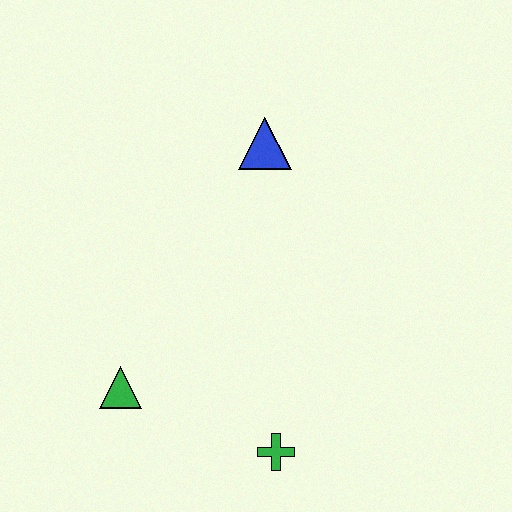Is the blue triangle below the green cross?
No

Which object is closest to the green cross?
The green triangle is closest to the green cross.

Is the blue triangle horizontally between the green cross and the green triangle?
Yes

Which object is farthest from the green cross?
The blue triangle is farthest from the green cross.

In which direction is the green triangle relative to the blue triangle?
The green triangle is below the blue triangle.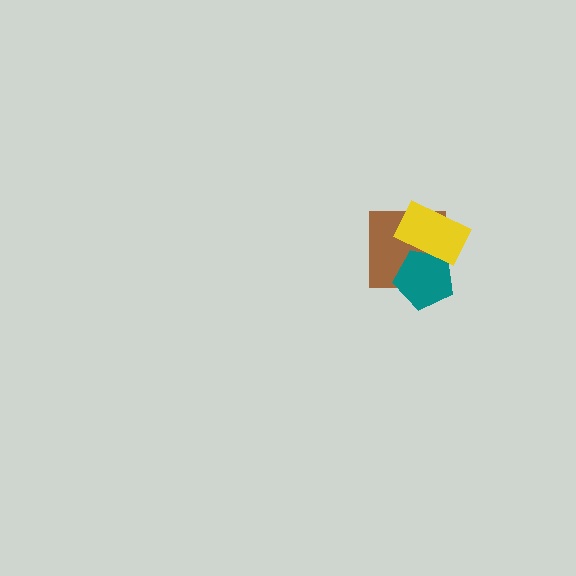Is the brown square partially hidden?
Yes, it is partially covered by another shape.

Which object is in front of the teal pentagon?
The yellow rectangle is in front of the teal pentagon.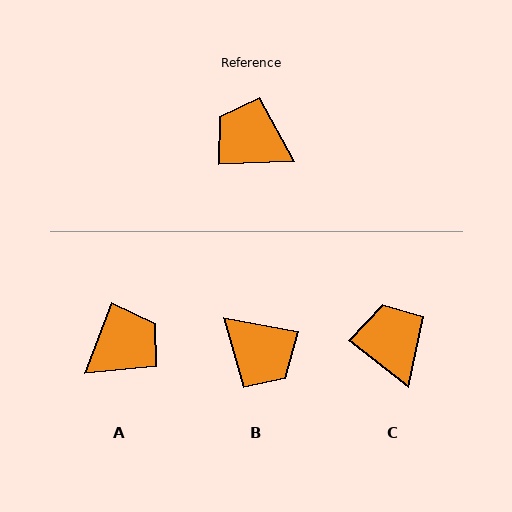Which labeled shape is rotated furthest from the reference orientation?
B, about 167 degrees away.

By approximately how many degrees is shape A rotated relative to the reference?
Approximately 114 degrees clockwise.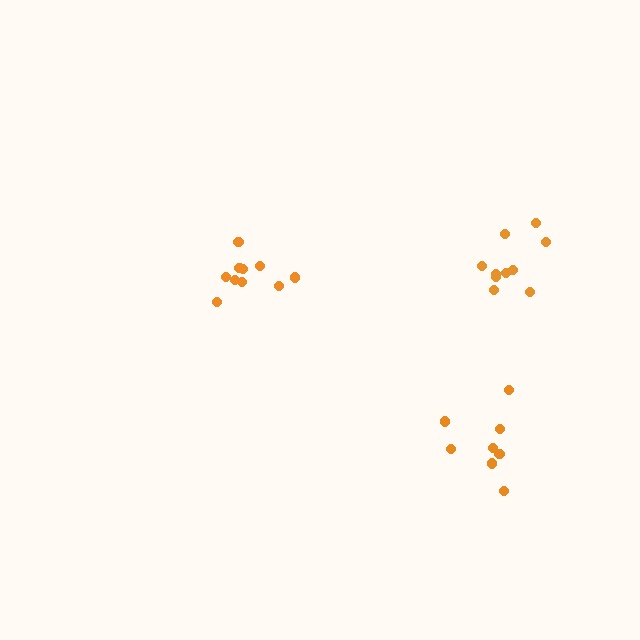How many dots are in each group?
Group 1: 8 dots, Group 2: 10 dots, Group 3: 10 dots (28 total).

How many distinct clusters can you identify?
There are 3 distinct clusters.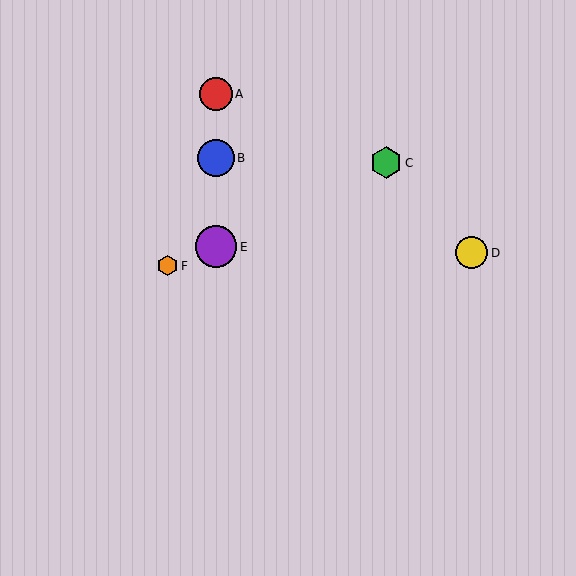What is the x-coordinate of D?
Object D is at x≈472.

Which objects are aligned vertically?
Objects A, B, E are aligned vertically.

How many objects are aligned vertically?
3 objects (A, B, E) are aligned vertically.